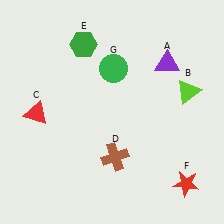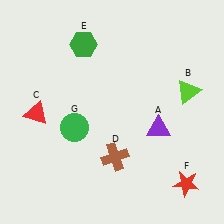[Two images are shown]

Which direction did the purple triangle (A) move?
The purple triangle (A) moved down.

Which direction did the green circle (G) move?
The green circle (G) moved down.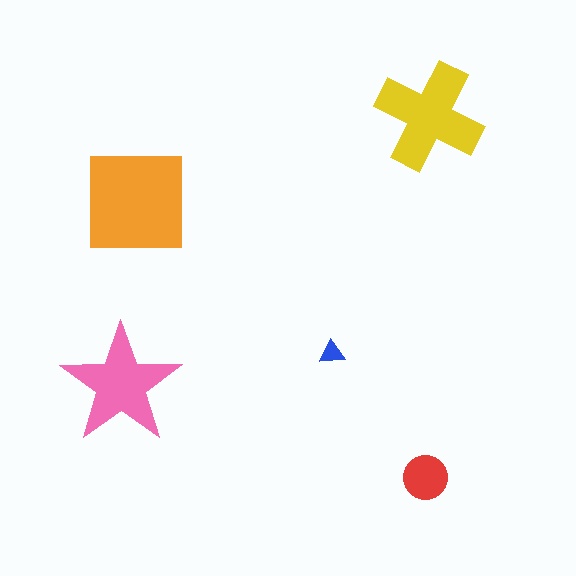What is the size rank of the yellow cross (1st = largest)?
2nd.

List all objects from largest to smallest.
The orange square, the yellow cross, the pink star, the red circle, the blue triangle.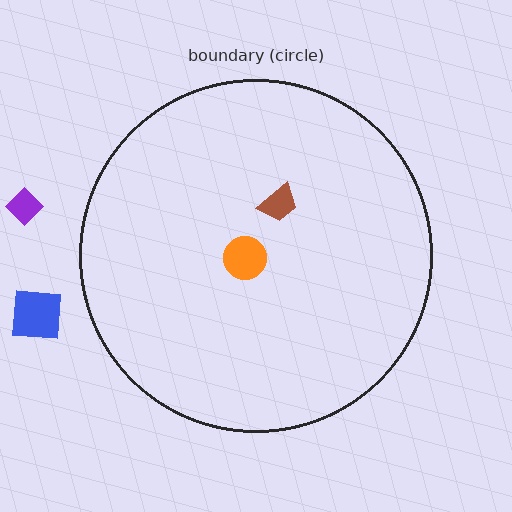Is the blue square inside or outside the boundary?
Outside.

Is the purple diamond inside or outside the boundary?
Outside.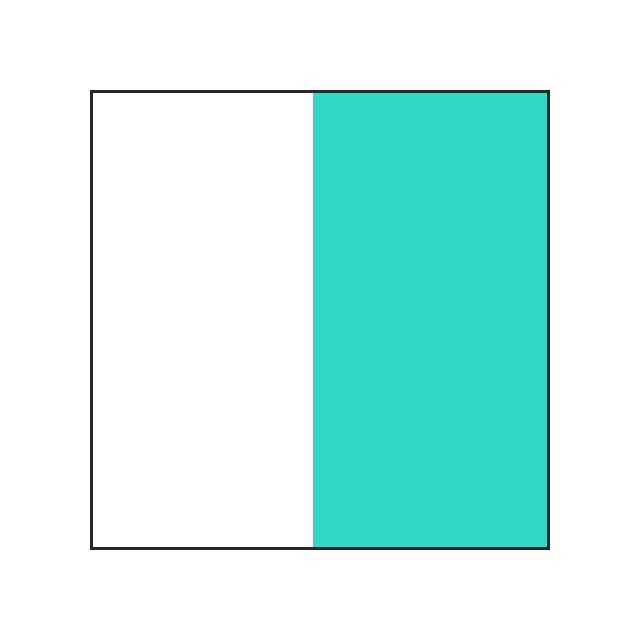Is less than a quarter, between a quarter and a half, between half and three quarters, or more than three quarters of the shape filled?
Between half and three quarters.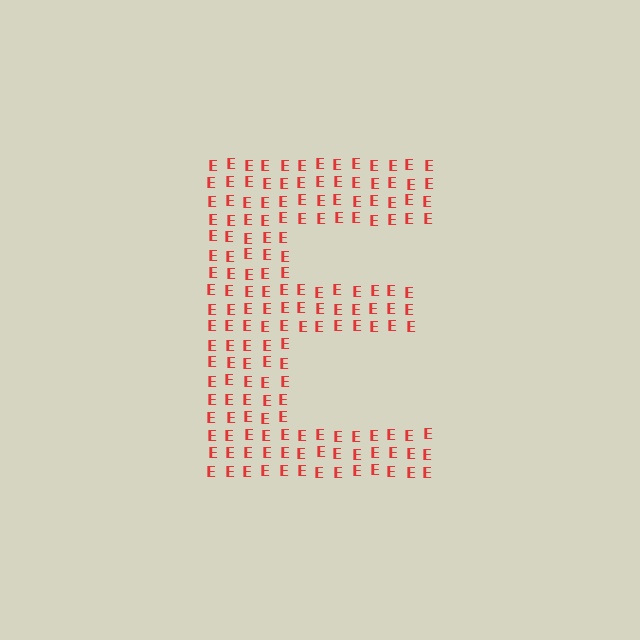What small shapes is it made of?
It is made of small letter E's.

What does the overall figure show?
The overall figure shows the letter E.